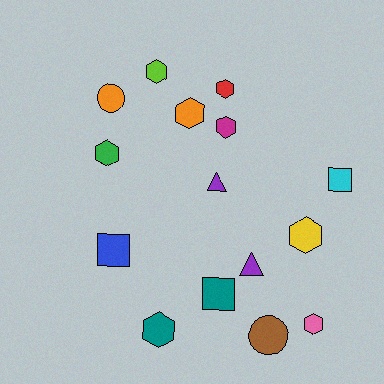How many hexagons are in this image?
There are 8 hexagons.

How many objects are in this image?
There are 15 objects.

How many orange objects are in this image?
There are 2 orange objects.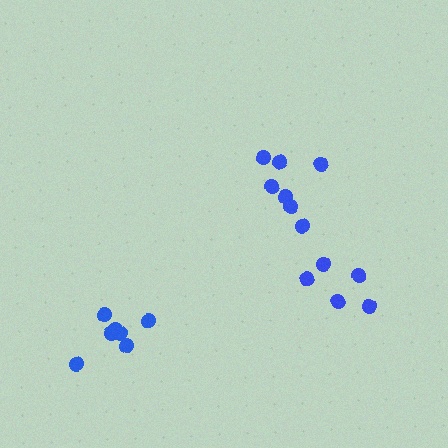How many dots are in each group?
Group 1: 7 dots, Group 2: 7 dots, Group 3: 5 dots (19 total).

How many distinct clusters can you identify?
There are 3 distinct clusters.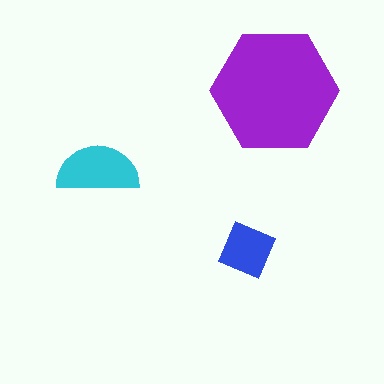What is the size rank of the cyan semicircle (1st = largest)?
2nd.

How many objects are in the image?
There are 3 objects in the image.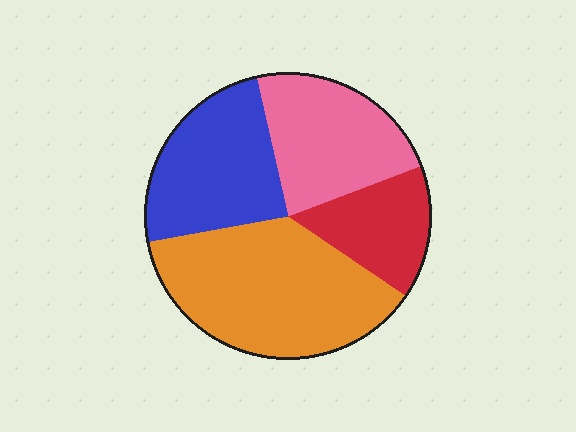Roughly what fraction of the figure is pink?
Pink covers about 25% of the figure.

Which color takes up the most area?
Orange, at roughly 40%.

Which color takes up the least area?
Red, at roughly 15%.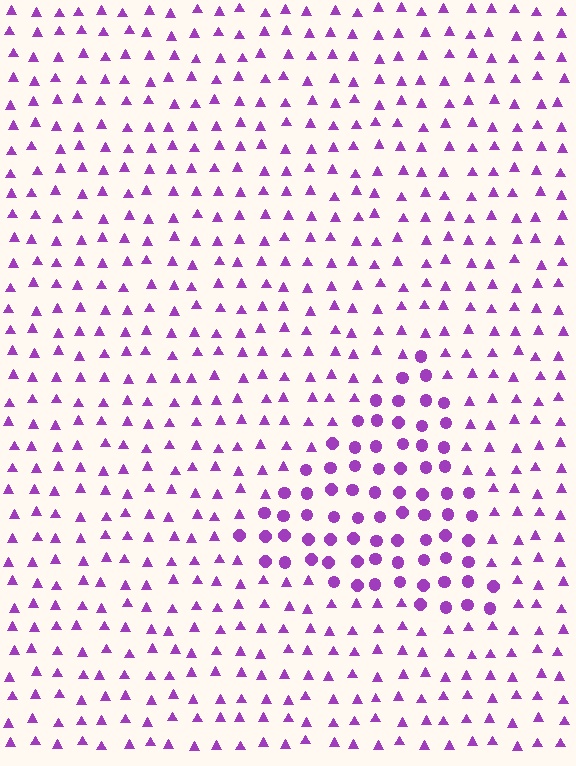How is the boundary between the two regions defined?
The boundary is defined by a change in element shape: circles inside vs. triangles outside. All elements share the same color and spacing.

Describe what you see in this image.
The image is filled with small purple elements arranged in a uniform grid. A triangle-shaped region contains circles, while the surrounding area contains triangles. The boundary is defined purely by the change in element shape.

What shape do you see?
I see a triangle.